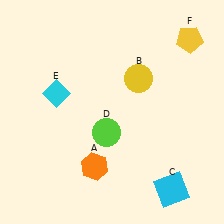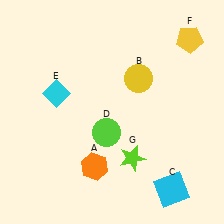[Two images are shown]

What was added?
A lime star (G) was added in Image 2.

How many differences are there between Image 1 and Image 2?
There is 1 difference between the two images.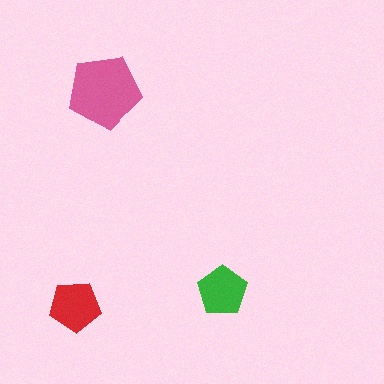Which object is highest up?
The pink pentagon is topmost.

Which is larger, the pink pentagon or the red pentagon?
The pink one.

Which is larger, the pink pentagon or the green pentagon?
The pink one.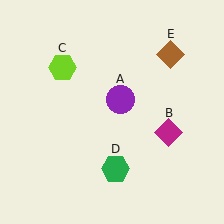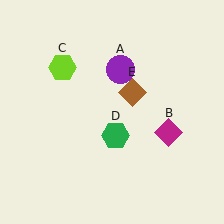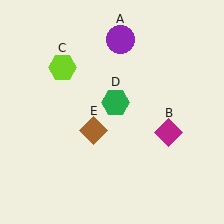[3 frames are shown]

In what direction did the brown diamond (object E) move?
The brown diamond (object E) moved down and to the left.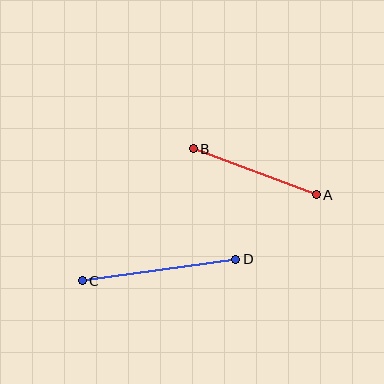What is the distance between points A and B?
The distance is approximately 131 pixels.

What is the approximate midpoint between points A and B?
The midpoint is at approximately (255, 172) pixels.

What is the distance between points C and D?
The distance is approximately 155 pixels.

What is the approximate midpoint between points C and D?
The midpoint is at approximately (159, 270) pixels.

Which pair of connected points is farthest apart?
Points C and D are farthest apart.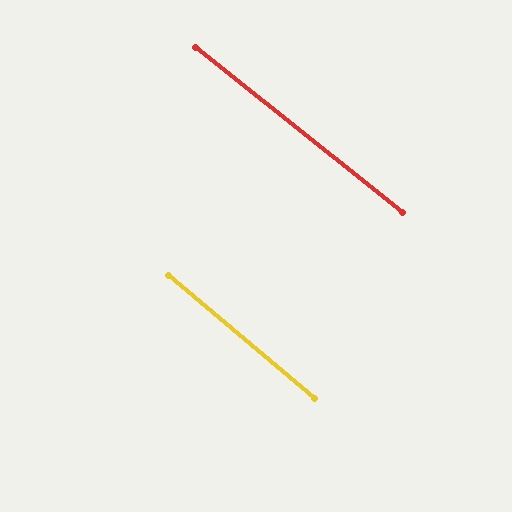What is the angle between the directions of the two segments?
Approximately 2 degrees.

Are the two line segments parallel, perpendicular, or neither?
Parallel — their directions differ by only 1.6°.